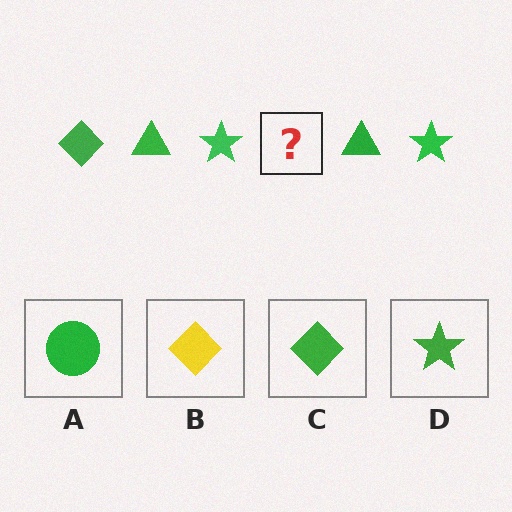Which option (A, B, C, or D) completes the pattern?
C.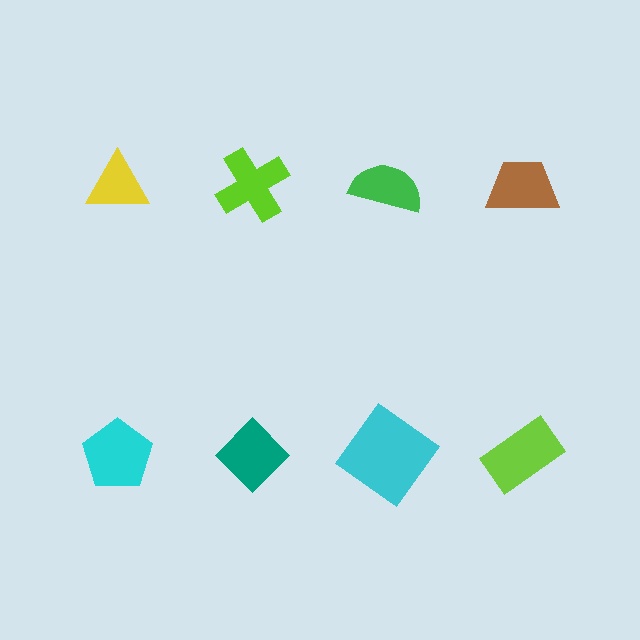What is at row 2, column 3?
A cyan diamond.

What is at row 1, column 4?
A brown trapezoid.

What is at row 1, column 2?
A lime cross.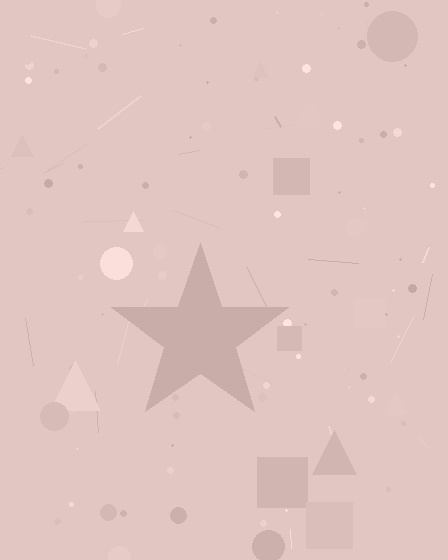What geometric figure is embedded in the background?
A star is embedded in the background.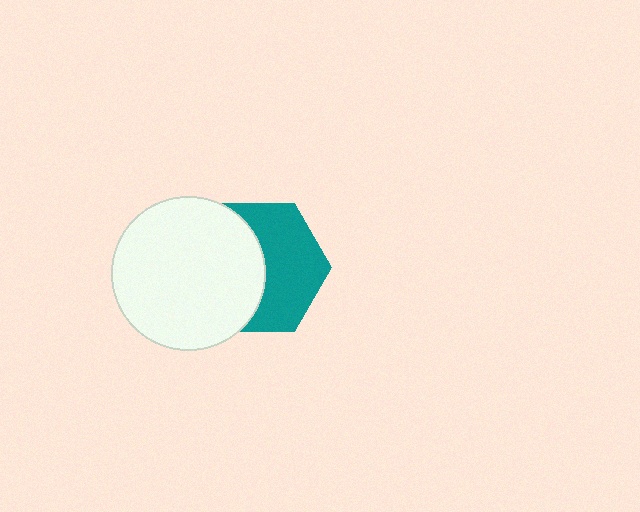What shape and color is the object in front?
The object in front is a white circle.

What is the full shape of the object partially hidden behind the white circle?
The partially hidden object is a teal hexagon.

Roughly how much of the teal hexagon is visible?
About half of it is visible (roughly 52%).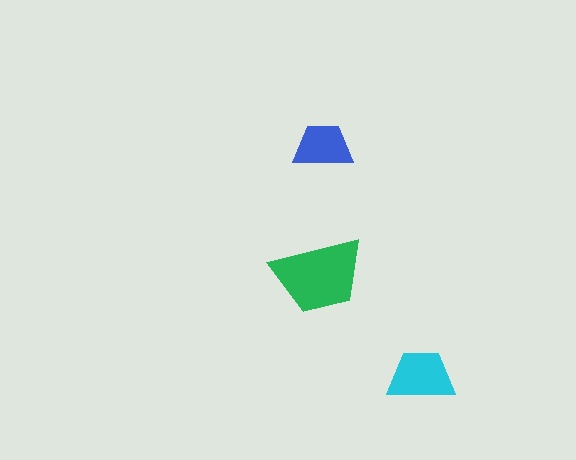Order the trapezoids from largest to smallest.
the green one, the cyan one, the blue one.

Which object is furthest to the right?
The cyan trapezoid is rightmost.